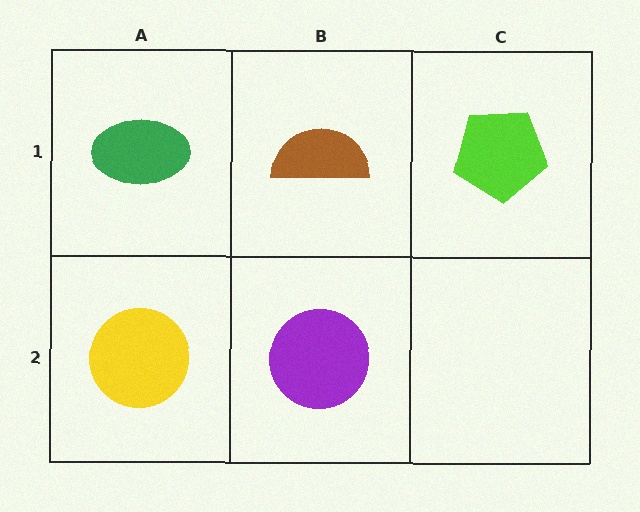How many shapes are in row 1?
3 shapes.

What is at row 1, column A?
A green ellipse.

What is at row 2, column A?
A yellow circle.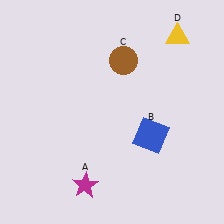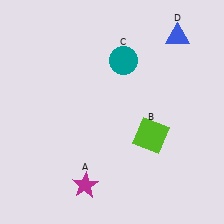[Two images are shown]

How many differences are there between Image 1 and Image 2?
There are 3 differences between the two images.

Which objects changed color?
B changed from blue to lime. C changed from brown to teal. D changed from yellow to blue.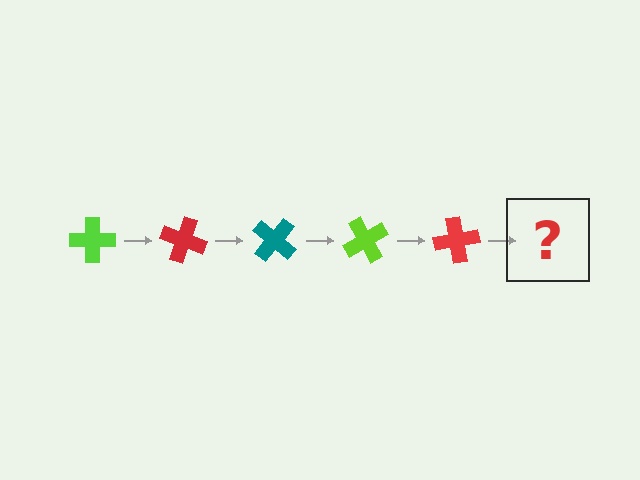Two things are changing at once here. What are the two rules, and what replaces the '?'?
The two rules are that it rotates 20 degrees each step and the color cycles through lime, red, and teal. The '?' should be a teal cross, rotated 100 degrees from the start.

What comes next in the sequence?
The next element should be a teal cross, rotated 100 degrees from the start.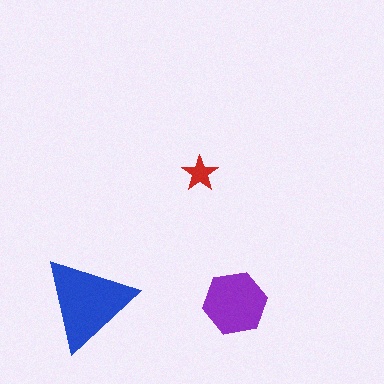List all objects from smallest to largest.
The red star, the purple hexagon, the blue triangle.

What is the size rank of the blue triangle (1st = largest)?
1st.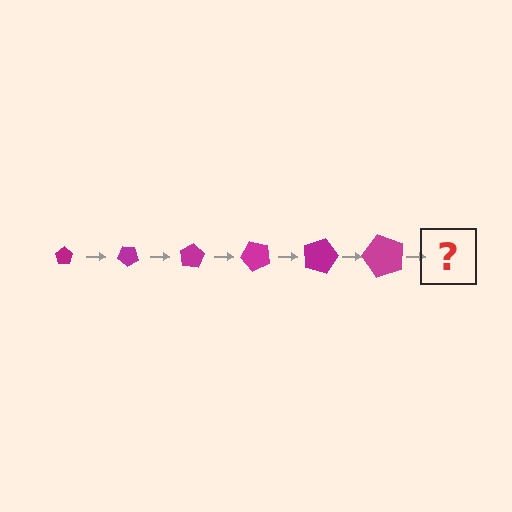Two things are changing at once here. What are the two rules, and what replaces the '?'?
The two rules are that the pentagon grows larger each step and it rotates 40 degrees each step. The '?' should be a pentagon, larger than the previous one and rotated 240 degrees from the start.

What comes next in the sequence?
The next element should be a pentagon, larger than the previous one and rotated 240 degrees from the start.